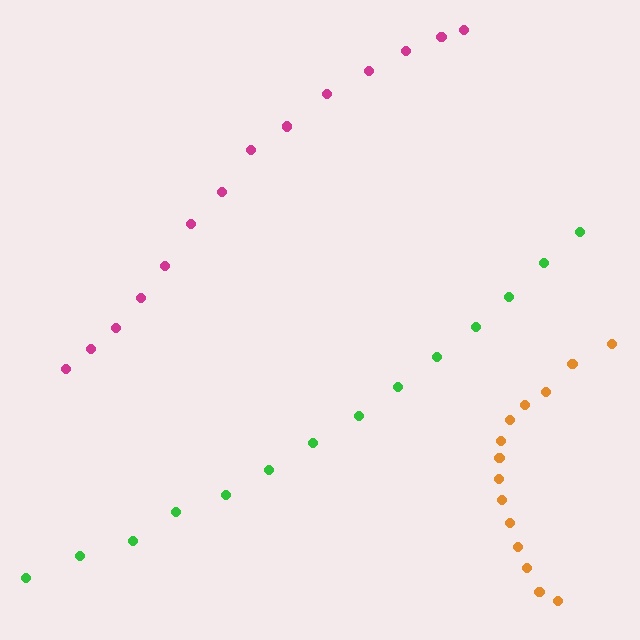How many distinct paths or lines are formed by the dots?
There are 3 distinct paths.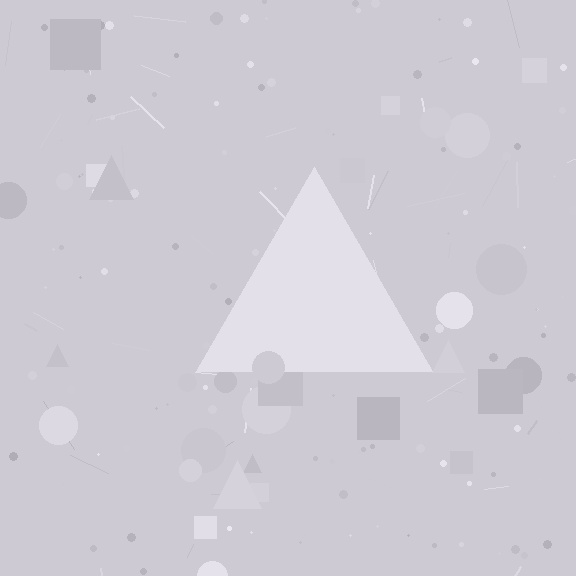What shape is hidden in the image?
A triangle is hidden in the image.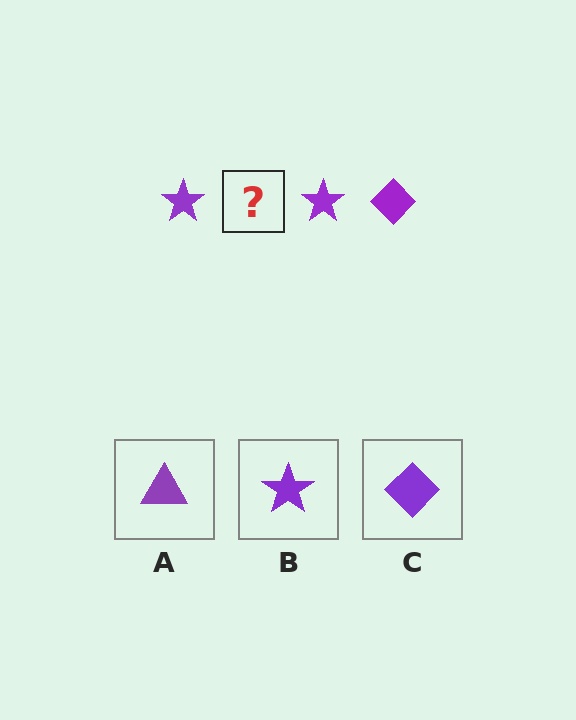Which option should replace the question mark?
Option C.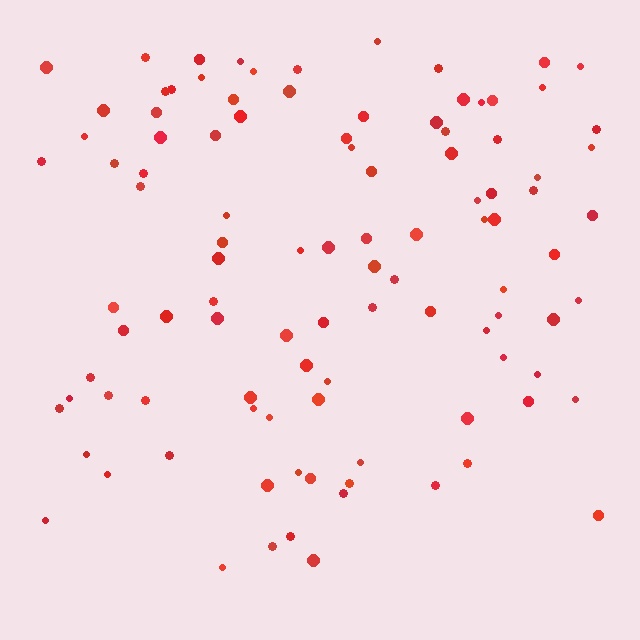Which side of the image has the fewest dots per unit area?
The bottom.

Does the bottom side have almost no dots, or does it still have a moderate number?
Still a moderate number, just noticeably fewer than the top.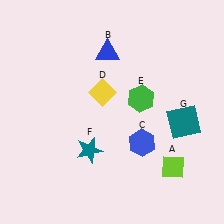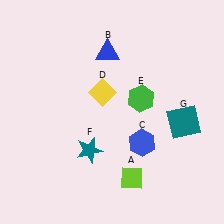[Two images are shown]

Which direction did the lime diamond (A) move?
The lime diamond (A) moved left.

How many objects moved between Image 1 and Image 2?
1 object moved between the two images.